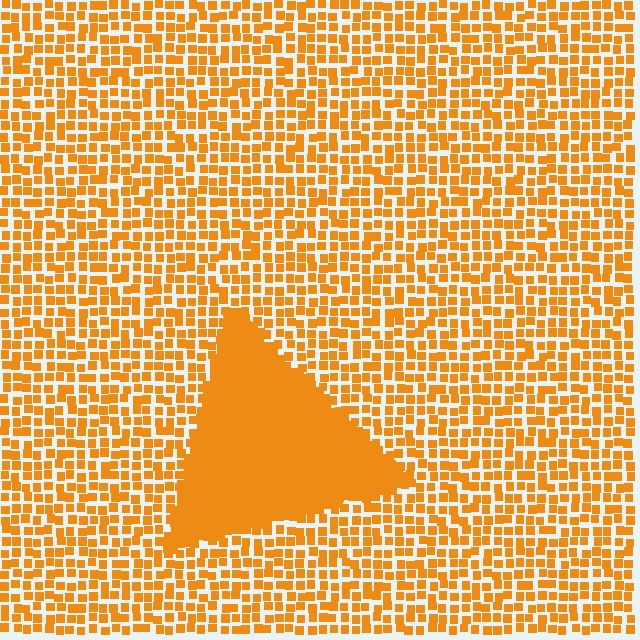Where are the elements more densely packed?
The elements are more densely packed inside the triangle boundary.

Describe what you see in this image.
The image contains small orange elements arranged at two different densities. A triangle-shaped region is visible where the elements are more densely packed than the surrounding area.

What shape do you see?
I see a triangle.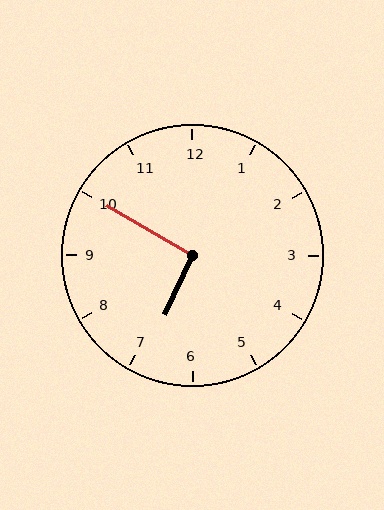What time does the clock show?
6:50.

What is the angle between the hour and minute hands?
Approximately 95 degrees.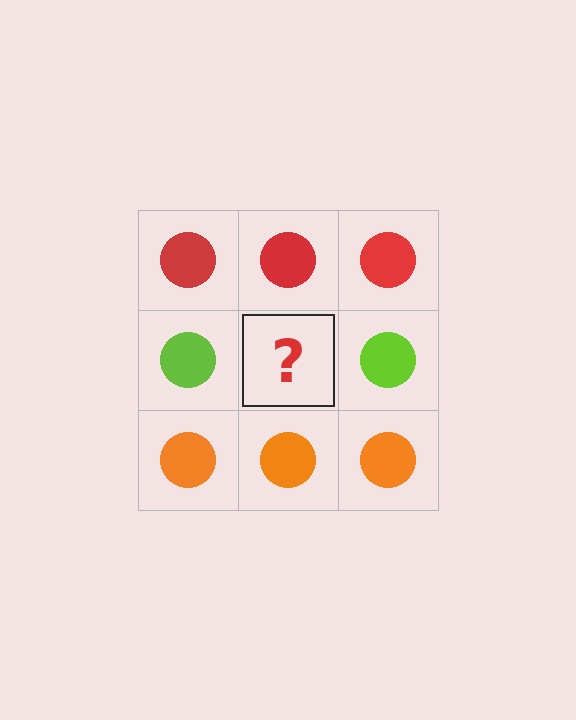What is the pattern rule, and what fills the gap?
The rule is that each row has a consistent color. The gap should be filled with a lime circle.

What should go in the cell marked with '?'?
The missing cell should contain a lime circle.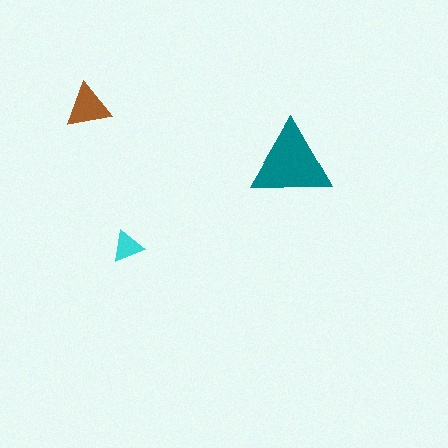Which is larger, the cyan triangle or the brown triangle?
The brown one.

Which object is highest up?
The brown triangle is topmost.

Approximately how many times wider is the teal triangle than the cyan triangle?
About 2.5 times wider.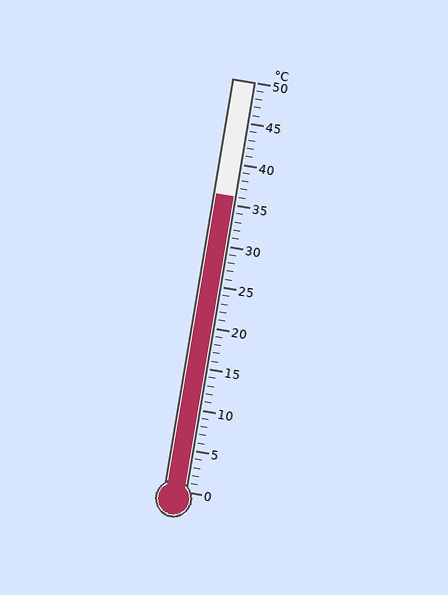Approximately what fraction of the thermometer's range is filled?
The thermometer is filled to approximately 70% of its range.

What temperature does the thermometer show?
The thermometer shows approximately 36°C.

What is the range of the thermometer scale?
The thermometer scale ranges from 0°C to 50°C.